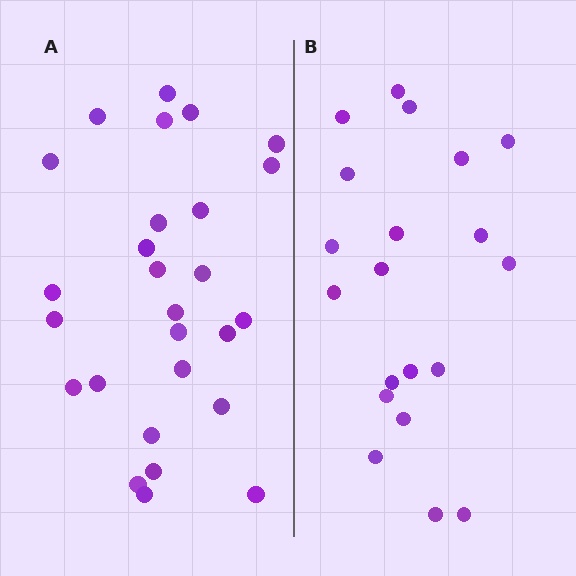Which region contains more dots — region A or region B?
Region A (the left region) has more dots.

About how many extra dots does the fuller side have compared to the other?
Region A has roughly 8 or so more dots than region B.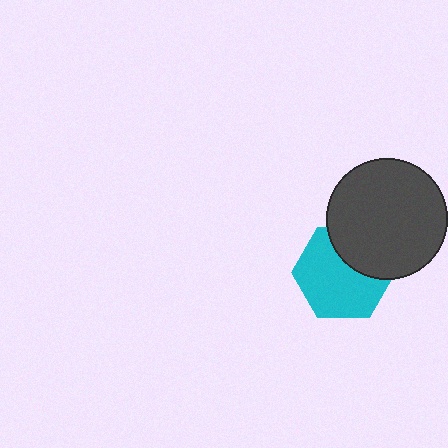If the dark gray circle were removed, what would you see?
You would see the complete cyan hexagon.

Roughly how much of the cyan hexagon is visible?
Most of it is visible (roughly 68%).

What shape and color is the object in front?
The object in front is a dark gray circle.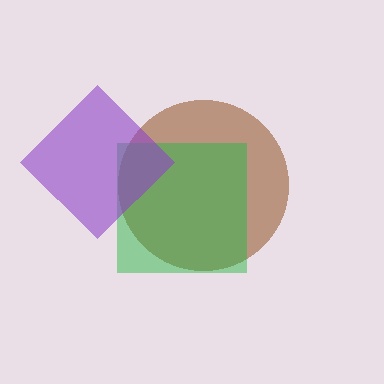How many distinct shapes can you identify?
There are 3 distinct shapes: a brown circle, a green square, a purple diamond.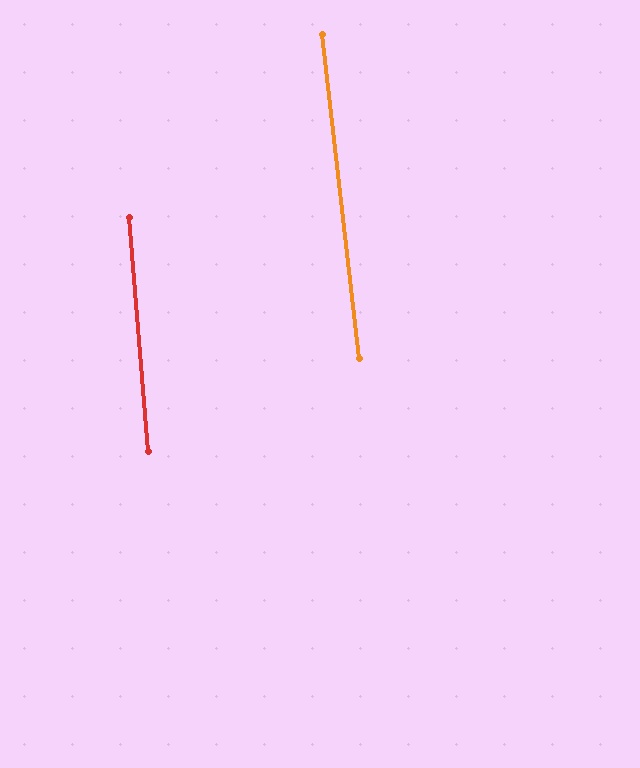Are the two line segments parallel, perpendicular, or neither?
Parallel — their directions differ by only 2.0°.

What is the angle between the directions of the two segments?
Approximately 2 degrees.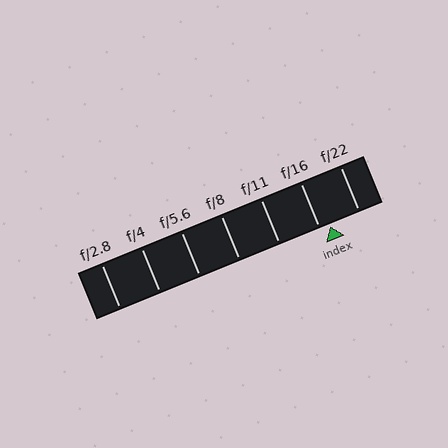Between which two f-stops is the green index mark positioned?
The index mark is between f/16 and f/22.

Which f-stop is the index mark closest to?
The index mark is closest to f/16.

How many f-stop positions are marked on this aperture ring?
There are 7 f-stop positions marked.